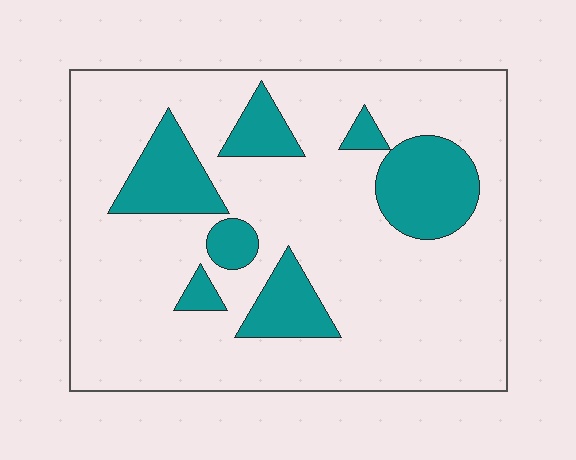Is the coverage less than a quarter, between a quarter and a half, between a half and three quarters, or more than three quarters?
Less than a quarter.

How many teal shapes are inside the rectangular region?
7.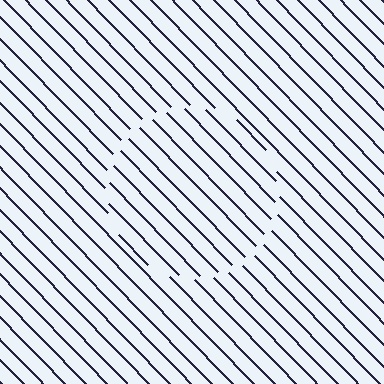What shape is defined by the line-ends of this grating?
An illusory circle. The interior of the shape contains the same grating, shifted by half a period — the contour is defined by the phase discontinuity where line-ends from the inner and outer gratings abut.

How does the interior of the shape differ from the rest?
The interior of the shape contains the same grating, shifted by half a period — the contour is defined by the phase discontinuity where line-ends from the inner and outer gratings abut.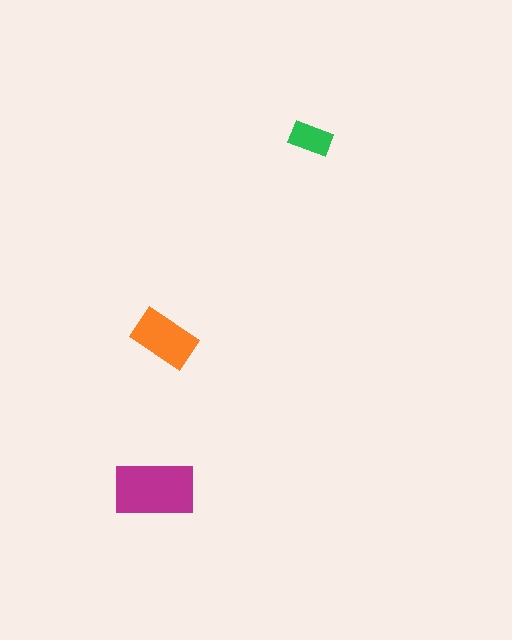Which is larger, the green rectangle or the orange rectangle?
The orange one.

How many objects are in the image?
There are 3 objects in the image.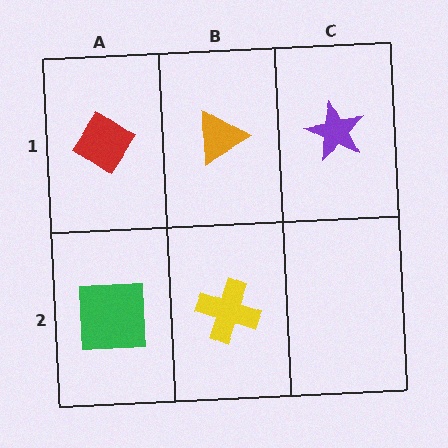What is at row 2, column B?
A yellow cross.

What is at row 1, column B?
An orange triangle.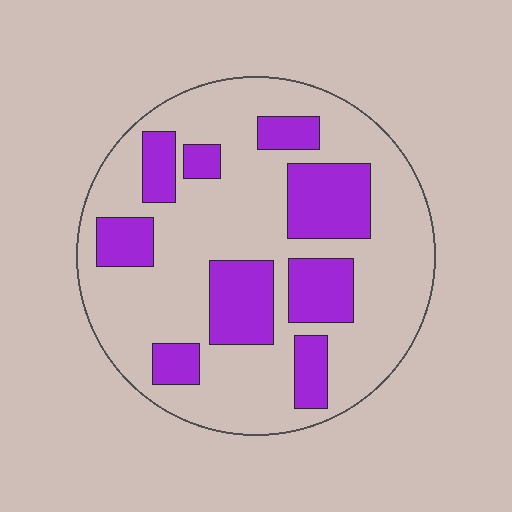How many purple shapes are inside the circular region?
9.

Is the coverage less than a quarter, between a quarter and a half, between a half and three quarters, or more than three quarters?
Between a quarter and a half.